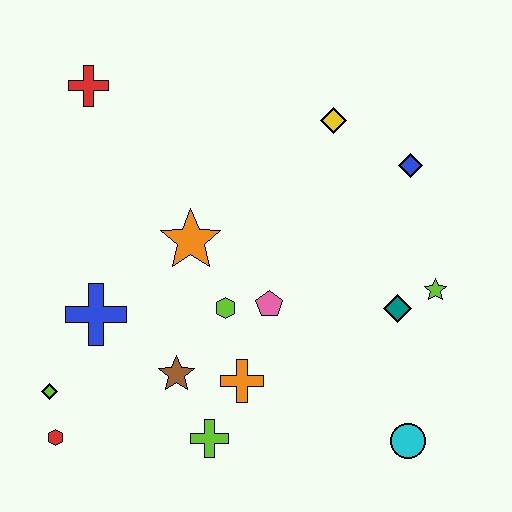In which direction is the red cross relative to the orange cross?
The red cross is above the orange cross.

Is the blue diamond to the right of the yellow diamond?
Yes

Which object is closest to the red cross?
The orange star is closest to the red cross.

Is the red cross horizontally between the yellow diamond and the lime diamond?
Yes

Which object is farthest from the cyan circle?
The red cross is farthest from the cyan circle.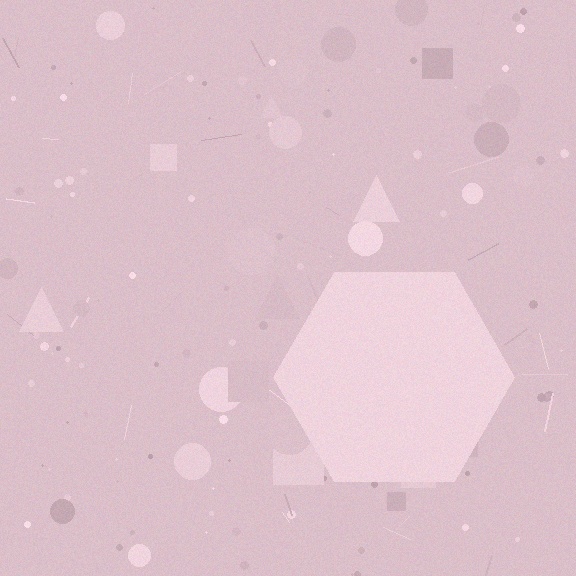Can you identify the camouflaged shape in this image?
The camouflaged shape is a hexagon.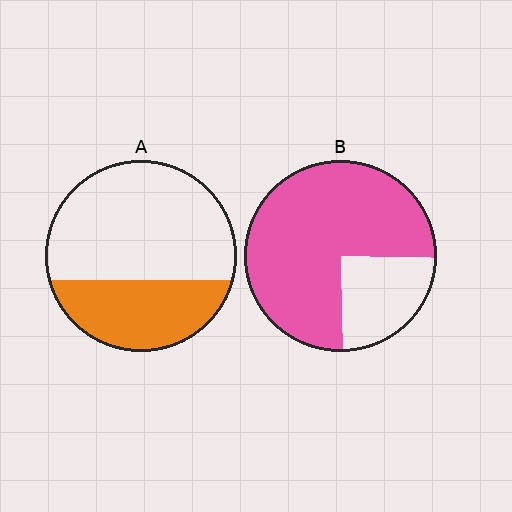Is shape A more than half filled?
No.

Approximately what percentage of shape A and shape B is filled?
A is approximately 35% and B is approximately 75%.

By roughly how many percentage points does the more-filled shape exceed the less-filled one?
By roughly 40 percentage points (B over A).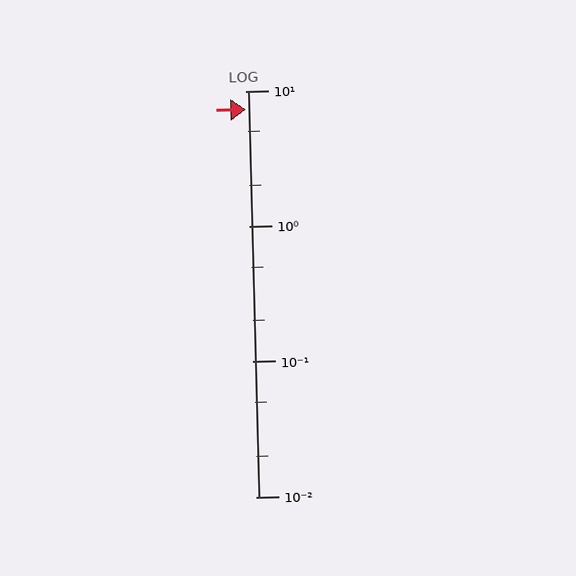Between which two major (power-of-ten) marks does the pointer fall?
The pointer is between 1 and 10.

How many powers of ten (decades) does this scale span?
The scale spans 3 decades, from 0.01 to 10.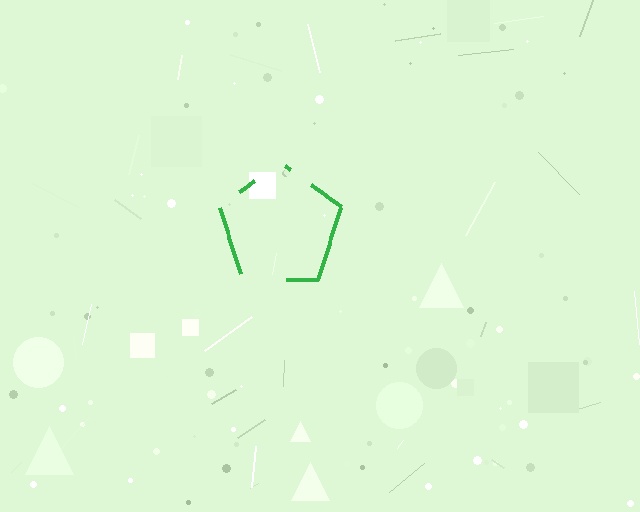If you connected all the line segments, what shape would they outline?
They would outline a pentagon.